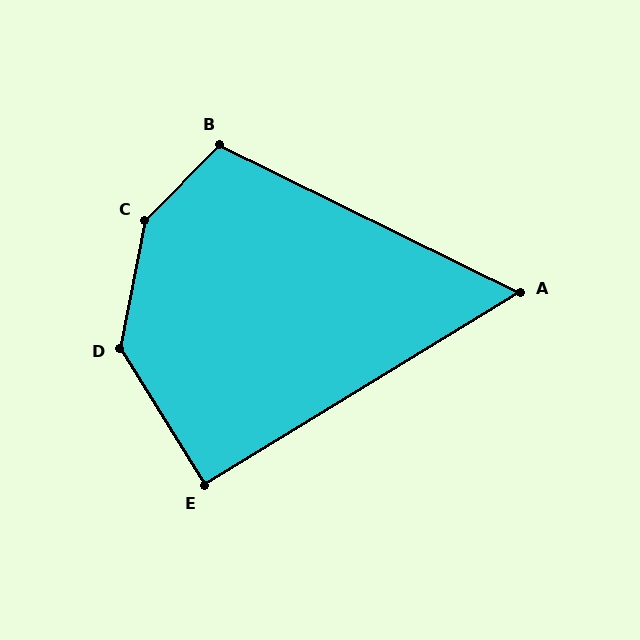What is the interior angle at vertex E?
Approximately 90 degrees (approximately right).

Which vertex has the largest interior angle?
C, at approximately 146 degrees.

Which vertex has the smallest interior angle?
A, at approximately 58 degrees.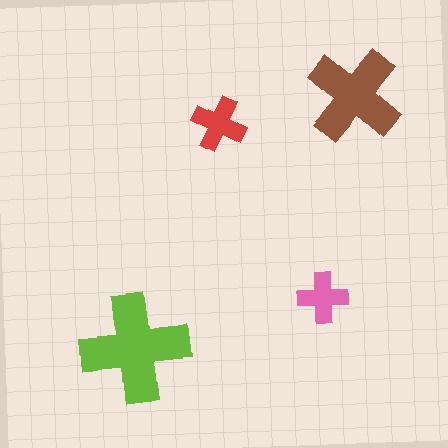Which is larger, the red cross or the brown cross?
The brown one.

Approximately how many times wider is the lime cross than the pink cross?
About 2 times wider.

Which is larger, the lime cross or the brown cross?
The lime one.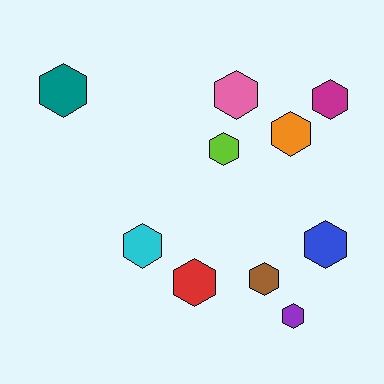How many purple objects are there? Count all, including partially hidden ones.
There is 1 purple object.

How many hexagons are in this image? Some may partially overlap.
There are 10 hexagons.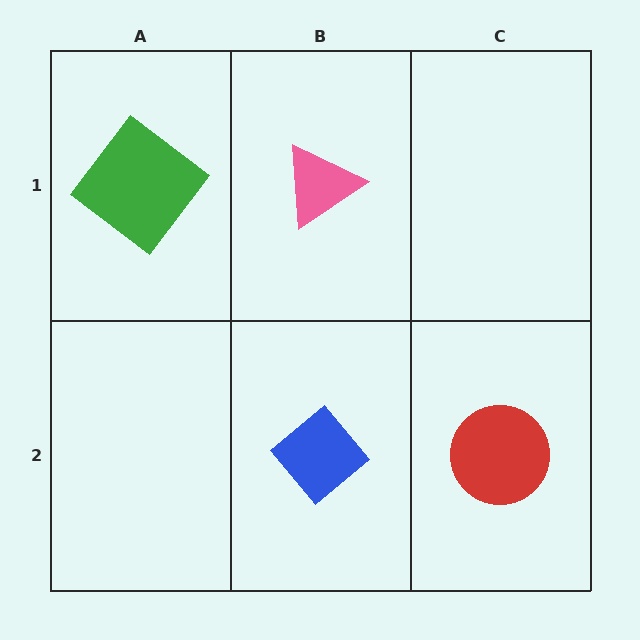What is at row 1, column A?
A green diamond.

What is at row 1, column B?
A pink triangle.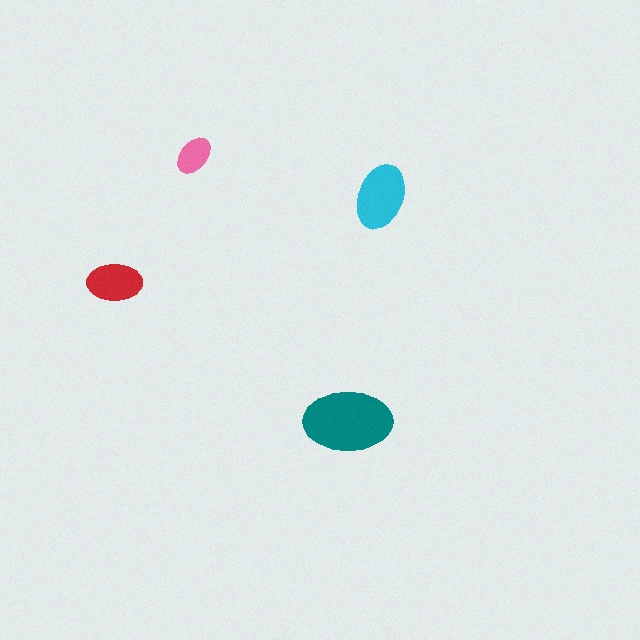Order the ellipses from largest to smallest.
the teal one, the cyan one, the red one, the pink one.